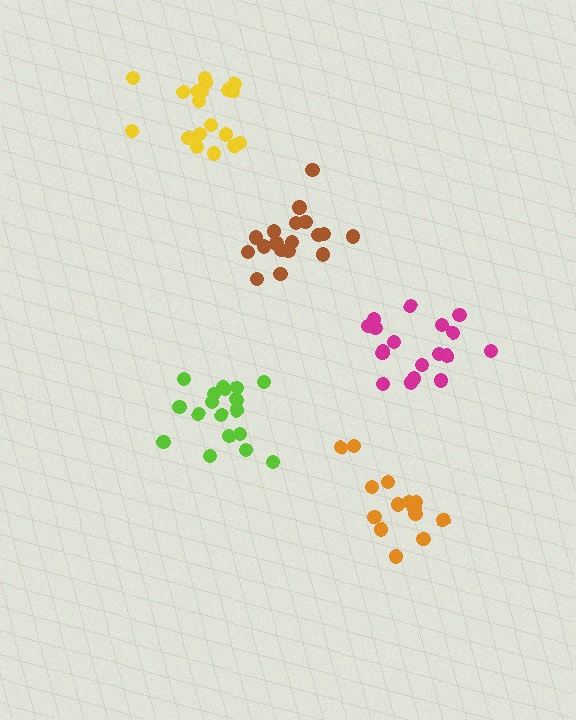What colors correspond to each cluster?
The clusters are colored: lime, magenta, brown, yellow, orange.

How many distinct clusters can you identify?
There are 5 distinct clusters.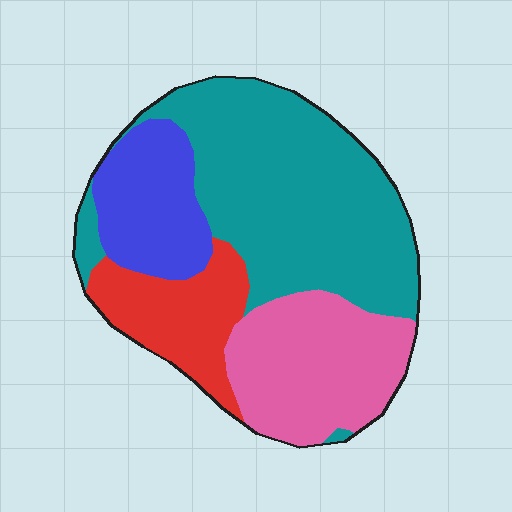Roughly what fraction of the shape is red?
Red covers 15% of the shape.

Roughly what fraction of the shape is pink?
Pink takes up about one quarter (1/4) of the shape.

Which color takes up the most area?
Teal, at roughly 45%.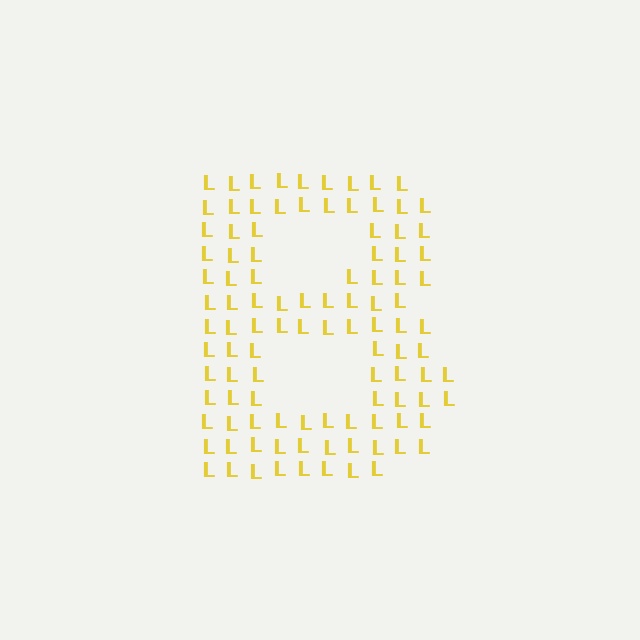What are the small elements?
The small elements are letter L's.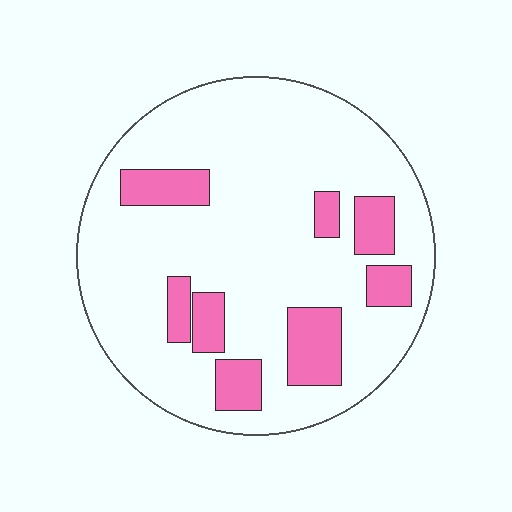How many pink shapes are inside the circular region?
8.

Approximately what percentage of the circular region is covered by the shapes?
Approximately 20%.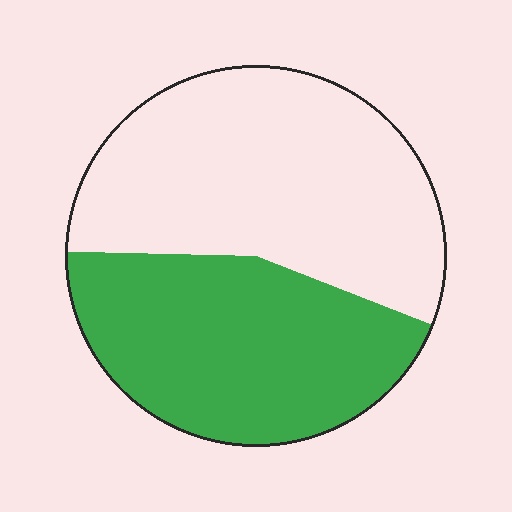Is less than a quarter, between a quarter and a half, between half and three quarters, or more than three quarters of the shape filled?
Between a quarter and a half.